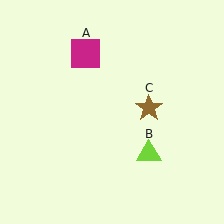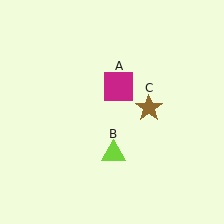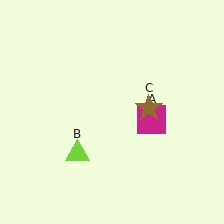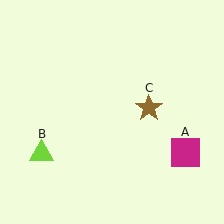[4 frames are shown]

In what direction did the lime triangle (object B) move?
The lime triangle (object B) moved left.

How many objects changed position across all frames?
2 objects changed position: magenta square (object A), lime triangle (object B).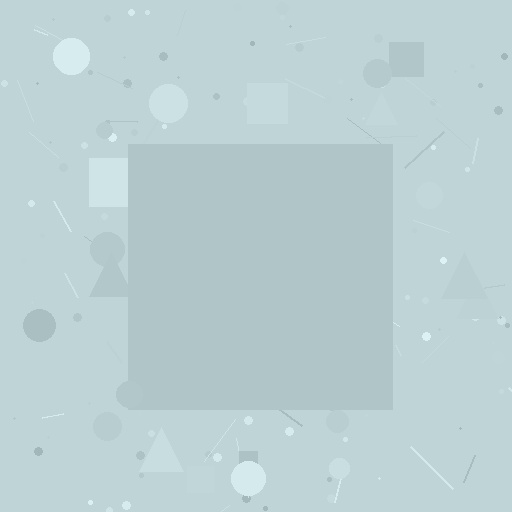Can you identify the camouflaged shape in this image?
The camouflaged shape is a square.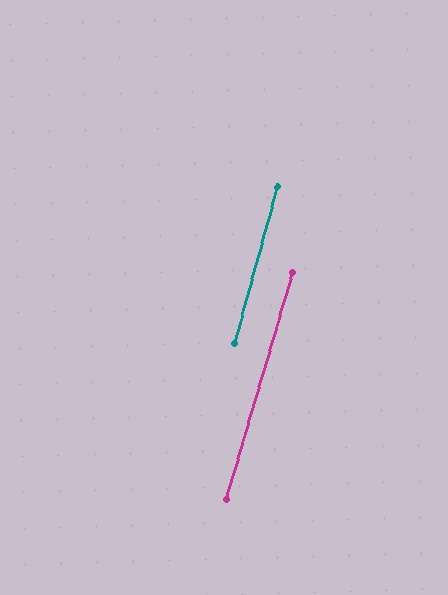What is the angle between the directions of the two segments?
Approximately 1 degree.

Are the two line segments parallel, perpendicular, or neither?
Parallel — their directions differ by only 1.4°.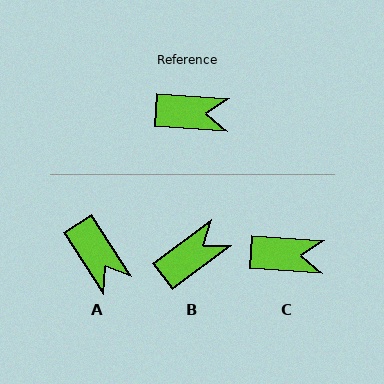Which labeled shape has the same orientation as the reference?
C.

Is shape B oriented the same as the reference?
No, it is off by about 40 degrees.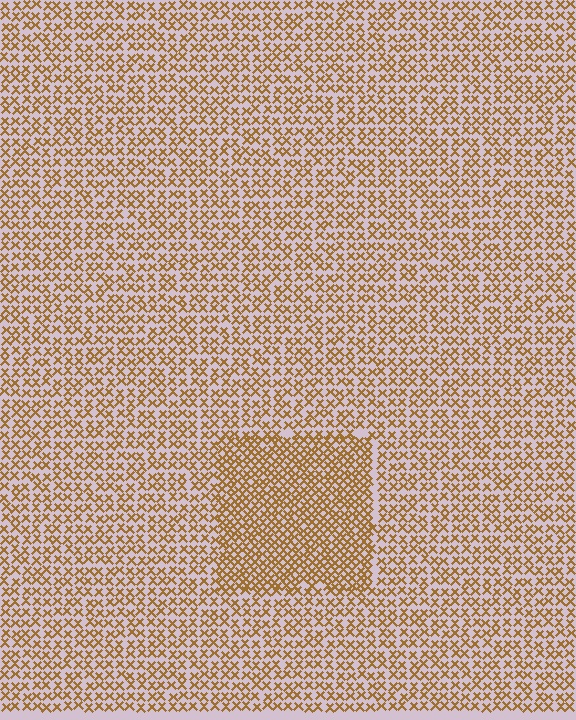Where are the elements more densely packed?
The elements are more densely packed inside the rectangle boundary.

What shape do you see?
I see a rectangle.